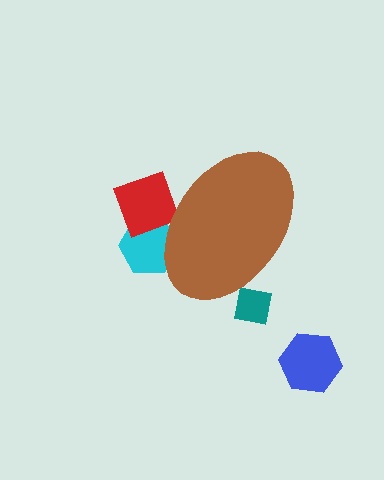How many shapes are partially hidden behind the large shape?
3 shapes are partially hidden.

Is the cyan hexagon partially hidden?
Yes, the cyan hexagon is partially hidden behind the brown ellipse.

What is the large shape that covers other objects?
A brown ellipse.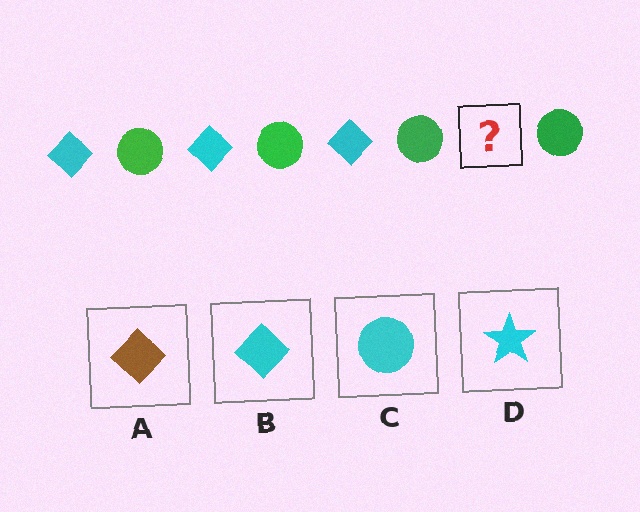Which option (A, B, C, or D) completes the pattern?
B.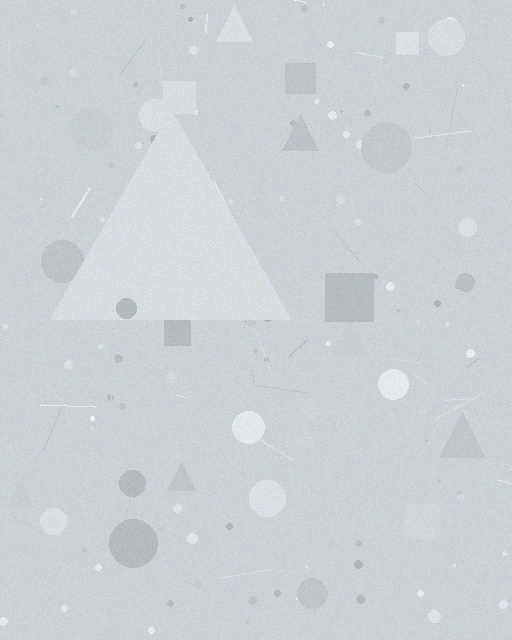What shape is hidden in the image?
A triangle is hidden in the image.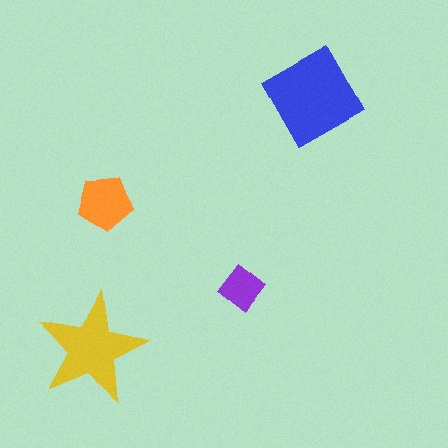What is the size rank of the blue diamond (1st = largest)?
1st.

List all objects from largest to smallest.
The blue diamond, the yellow star, the orange pentagon, the purple diamond.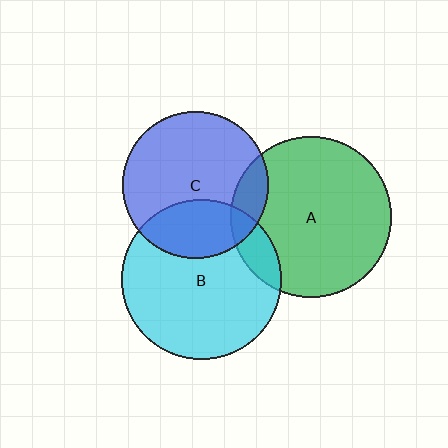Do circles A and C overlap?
Yes.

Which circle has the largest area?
Circle A (green).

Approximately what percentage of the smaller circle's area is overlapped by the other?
Approximately 15%.